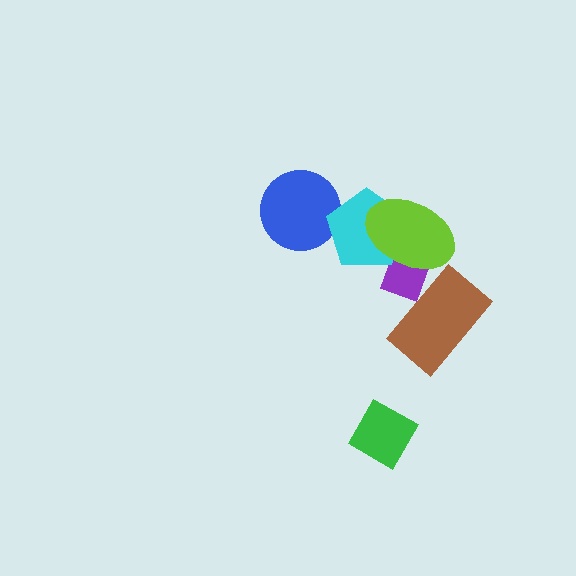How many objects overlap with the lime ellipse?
2 objects overlap with the lime ellipse.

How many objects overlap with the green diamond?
0 objects overlap with the green diamond.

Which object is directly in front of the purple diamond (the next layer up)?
The cyan pentagon is directly in front of the purple diamond.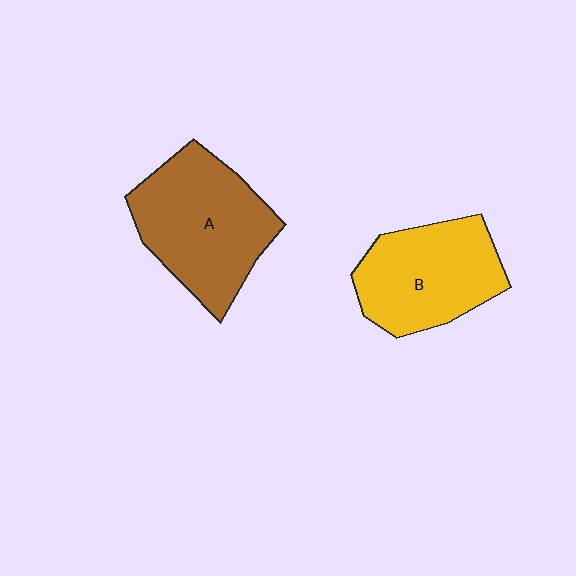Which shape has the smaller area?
Shape B (yellow).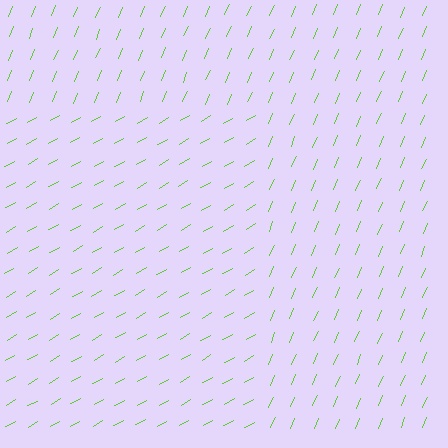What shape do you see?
I see a rectangle.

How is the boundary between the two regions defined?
The boundary is defined purely by a change in line orientation (approximately 37 degrees difference). All lines are the same color and thickness.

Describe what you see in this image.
The image is filled with small lime line segments. A rectangle region in the image has lines oriented differently from the surrounding lines, creating a visible texture boundary.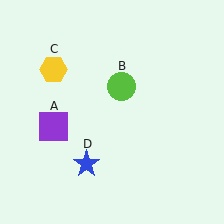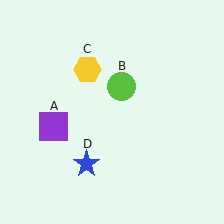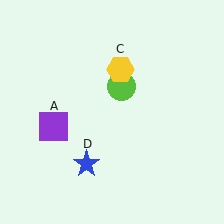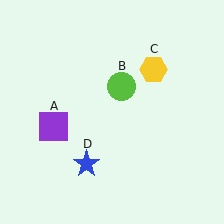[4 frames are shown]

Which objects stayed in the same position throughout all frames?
Purple square (object A) and lime circle (object B) and blue star (object D) remained stationary.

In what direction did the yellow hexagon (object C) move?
The yellow hexagon (object C) moved right.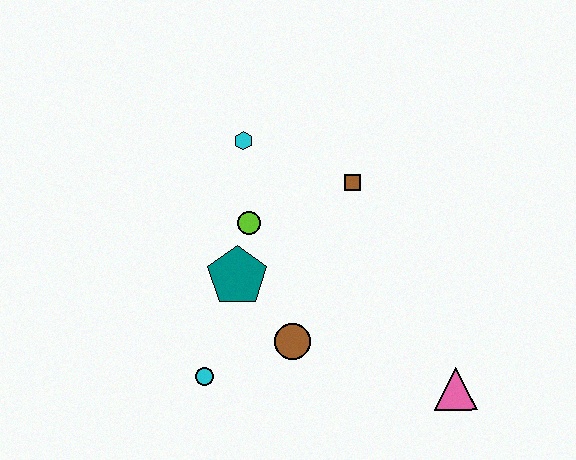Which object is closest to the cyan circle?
The brown circle is closest to the cyan circle.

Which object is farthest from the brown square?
The cyan circle is farthest from the brown square.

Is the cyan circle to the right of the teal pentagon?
No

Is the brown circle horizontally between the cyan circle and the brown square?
Yes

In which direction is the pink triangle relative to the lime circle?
The pink triangle is to the right of the lime circle.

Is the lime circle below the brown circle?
No